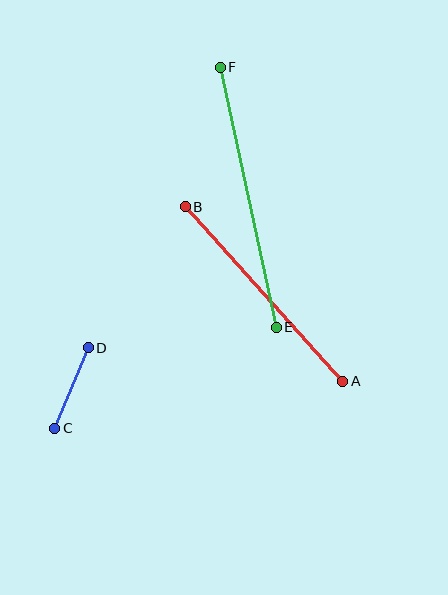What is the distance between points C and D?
The distance is approximately 87 pixels.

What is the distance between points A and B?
The distance is approximately 235 pixels.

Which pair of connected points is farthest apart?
Points E and F are farthest apart.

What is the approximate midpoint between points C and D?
The midpoint is at approximately (71, 388) pixels.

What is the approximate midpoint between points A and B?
The midpoint is at approximately (264, 294) pixels.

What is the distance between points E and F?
The distance is approximately 266 pixels.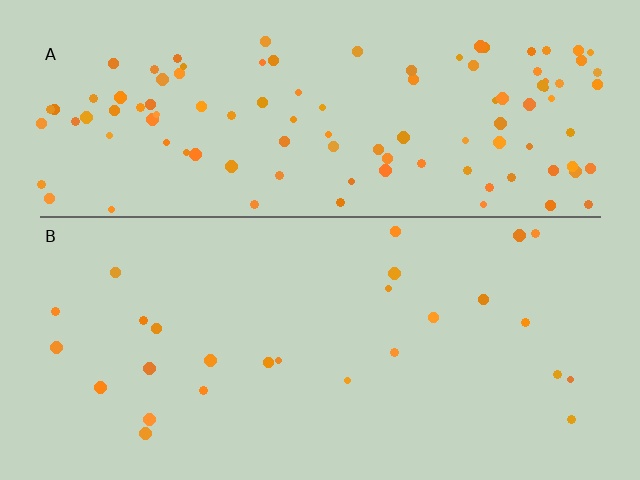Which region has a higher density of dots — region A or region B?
A (the top).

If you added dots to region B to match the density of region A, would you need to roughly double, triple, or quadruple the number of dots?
Approximately quadruple.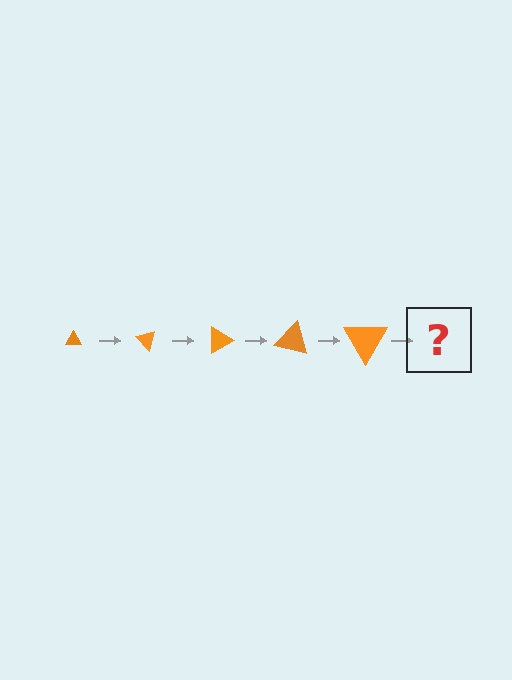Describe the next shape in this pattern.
It should be a triangle, larger than the previous one and rotated 225 degrees from the start.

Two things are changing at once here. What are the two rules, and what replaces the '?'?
The two rules are that the triangle grows larger each step and it rotates 45 degrees each step. The '?' should be a triangle, larger than the previous one and rotated 225 degrees from the start.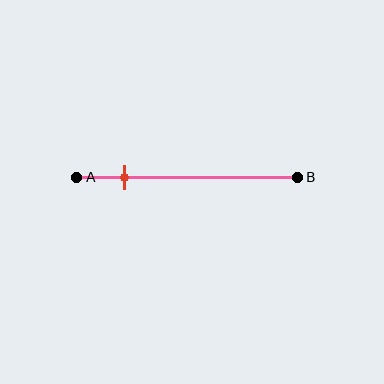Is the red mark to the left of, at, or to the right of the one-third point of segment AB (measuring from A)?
The red mark is to the left of the one-third point of segment AB.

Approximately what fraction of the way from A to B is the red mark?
The red mark is approximately 20% of the way from A to B.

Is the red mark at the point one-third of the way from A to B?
No, the mark is at about 20% from A, not at the 33% one-third point.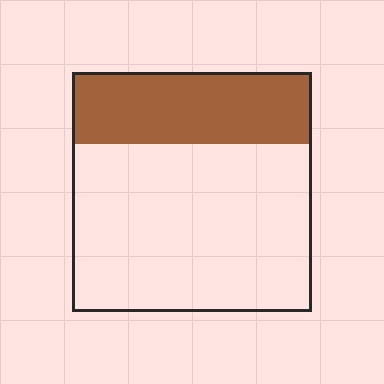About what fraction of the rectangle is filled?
About one third (1/3).